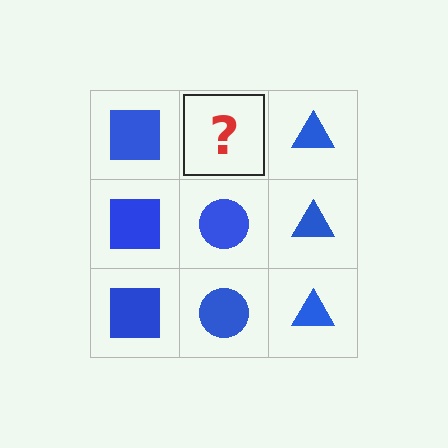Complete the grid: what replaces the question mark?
The question mark should be replaced with a blue circle.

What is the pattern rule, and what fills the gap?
The rule is that each column has a consistent shape. The gap should be filled with a blue circle.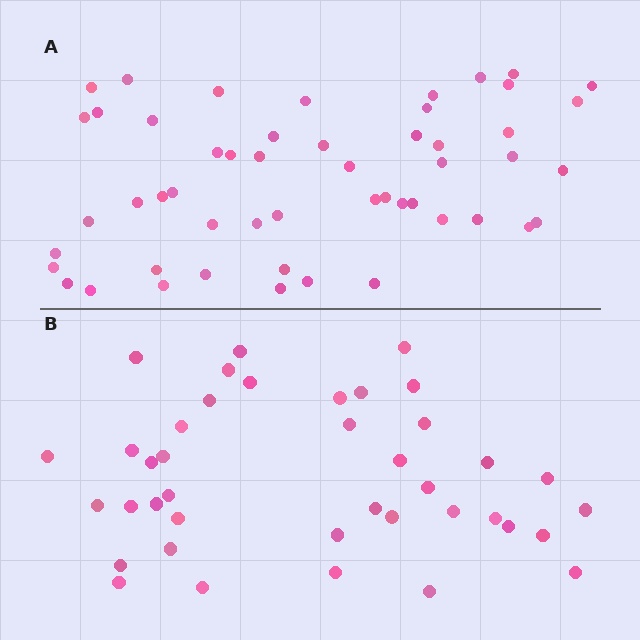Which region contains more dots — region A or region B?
Region A (the top region) has more dots.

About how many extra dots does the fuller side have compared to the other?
Region A has roughly 12 or so more dots than region B.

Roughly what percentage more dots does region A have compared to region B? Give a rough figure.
About 30% more.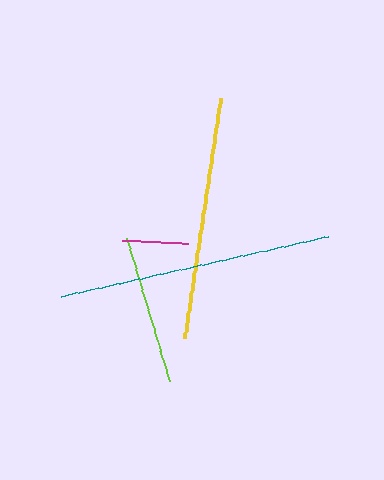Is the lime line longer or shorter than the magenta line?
The lime line is longer than the magenta line.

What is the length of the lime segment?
The lime segment is approximately 150 pixels long.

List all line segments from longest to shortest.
From longest to shortest: teal, yellow, lime, magenta.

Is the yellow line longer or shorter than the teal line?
The teal line is longer than the yellow line.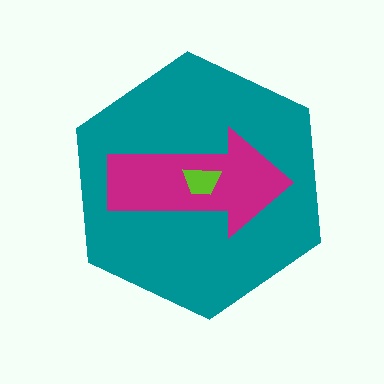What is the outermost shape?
The teal hexagon.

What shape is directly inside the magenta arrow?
The lime trapezoid.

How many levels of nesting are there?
3.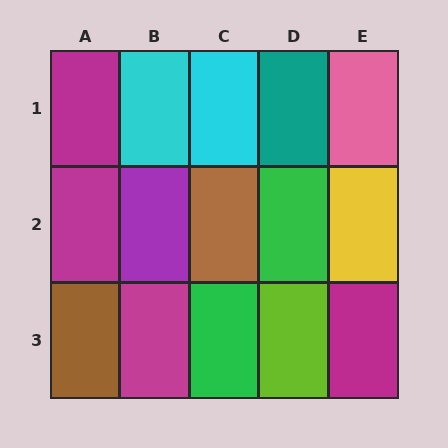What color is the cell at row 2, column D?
Green.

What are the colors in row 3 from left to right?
Brown, magenta, green, lime, magenta.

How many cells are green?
2 cells are green.